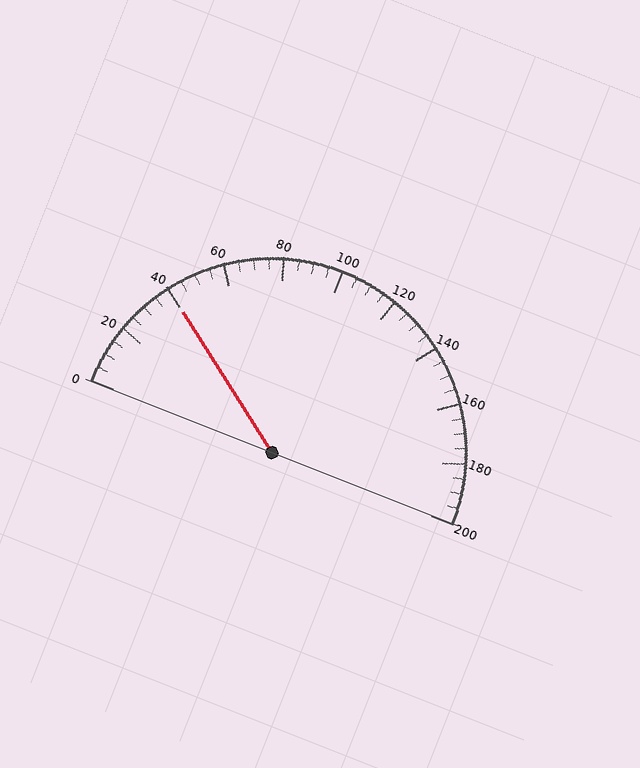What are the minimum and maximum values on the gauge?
The gauge ranges from 0 to 200.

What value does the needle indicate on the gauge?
The needle indicates approximately 40.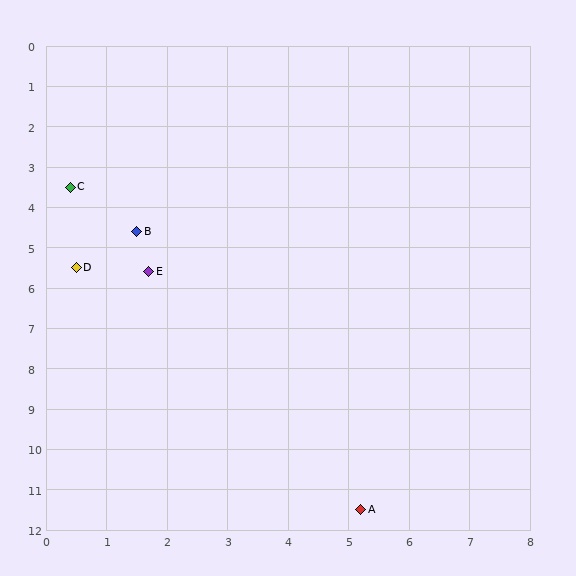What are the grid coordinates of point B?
Point B is at approximately (1.5, 4.6).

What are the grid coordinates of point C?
Point C is at approximately (0.4, 3.5).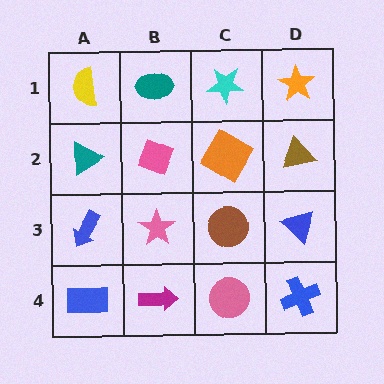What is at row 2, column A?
A teal triangle.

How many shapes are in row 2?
4 shapes.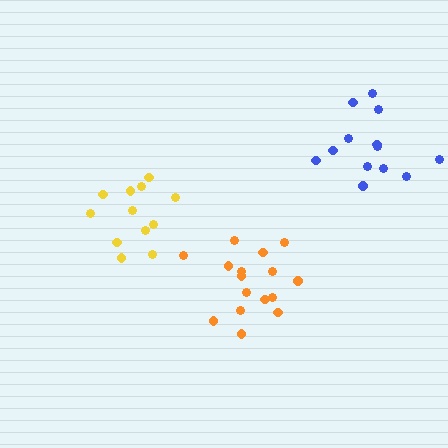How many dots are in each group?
Group 1: 13 dots, Group 2: 16 dots, Group 3: 12 dots (41 total).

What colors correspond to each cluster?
The clusters are colored: blue, orange, yellow.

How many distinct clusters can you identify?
There are 3 distinct clusters.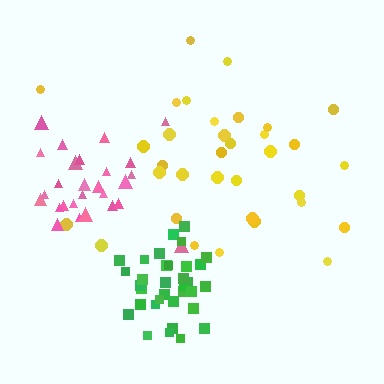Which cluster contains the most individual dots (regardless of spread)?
Yellow (34).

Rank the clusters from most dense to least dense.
green, pink, yellow.